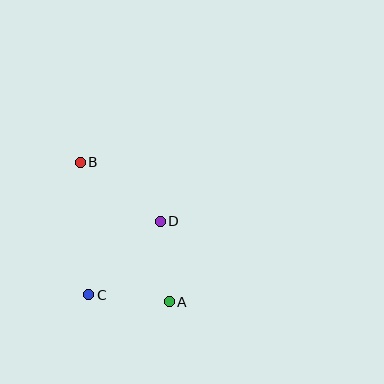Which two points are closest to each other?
Points A and C are closest to each other.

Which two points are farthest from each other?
Points A and B are farthest from each other.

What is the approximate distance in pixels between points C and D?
The distance between C and D is approximately 103 pixels.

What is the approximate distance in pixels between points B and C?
The distance between B and C is approximately 133 pixels.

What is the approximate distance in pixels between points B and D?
The distance between B and D is approximately 99 pixels.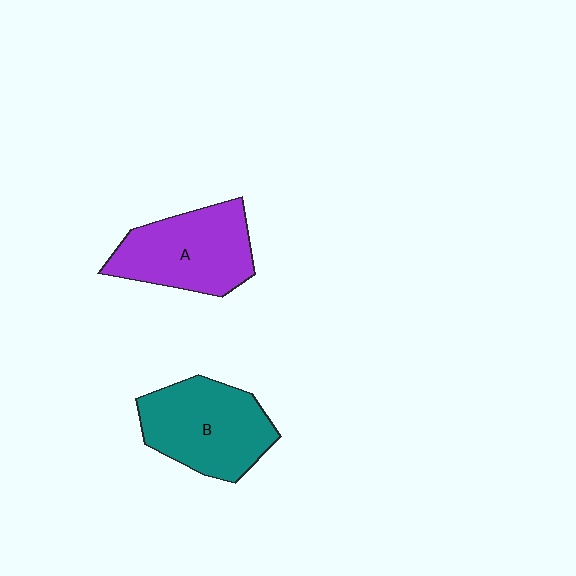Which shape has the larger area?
Shape B (teal).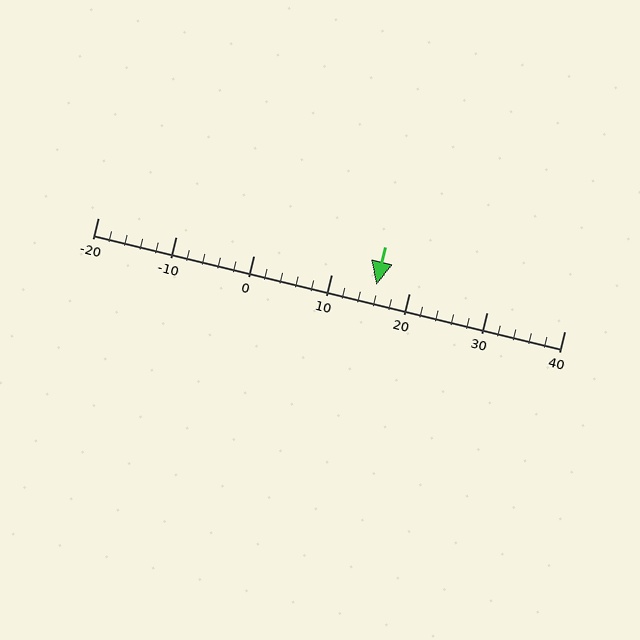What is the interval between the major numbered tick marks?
The major tick marks are spaced 10 units apart.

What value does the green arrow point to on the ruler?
The green arrow points to approximately 16.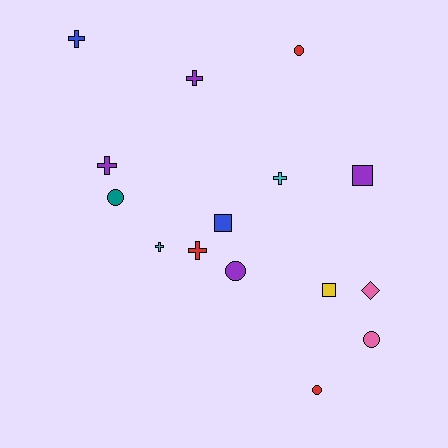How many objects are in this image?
There are 15 objects.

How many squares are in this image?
There are 3 squares.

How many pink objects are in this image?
There are 2 pink objects.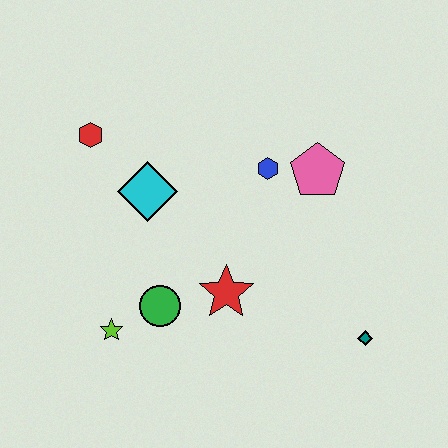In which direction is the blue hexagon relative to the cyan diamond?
The blue hexagon is to the right of the cyan diamond.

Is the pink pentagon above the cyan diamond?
Yes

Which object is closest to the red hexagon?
The cyan diamond is closest to the red hexagon.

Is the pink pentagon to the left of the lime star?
No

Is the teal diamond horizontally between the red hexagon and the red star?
No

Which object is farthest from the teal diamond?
The red hexagon is farthest from the teal diamond.